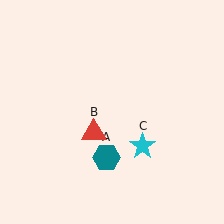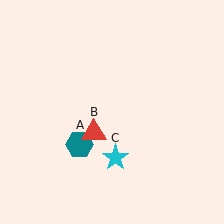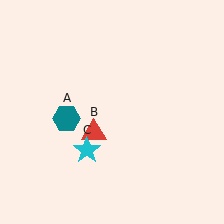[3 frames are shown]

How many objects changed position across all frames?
2 objects changed position: teal hexagon (object A), cyan star (object C).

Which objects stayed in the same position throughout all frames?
Red triangle (object B) remained stationary.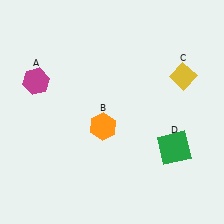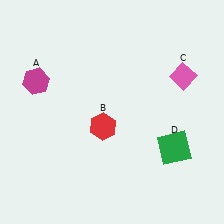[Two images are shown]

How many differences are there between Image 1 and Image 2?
There are 2 differences between the two images.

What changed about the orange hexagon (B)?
In Image 1, B is orange. In Image 2, it changed to red.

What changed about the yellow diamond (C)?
In Image 1, C is yellow. In Image 2, it changed to pink.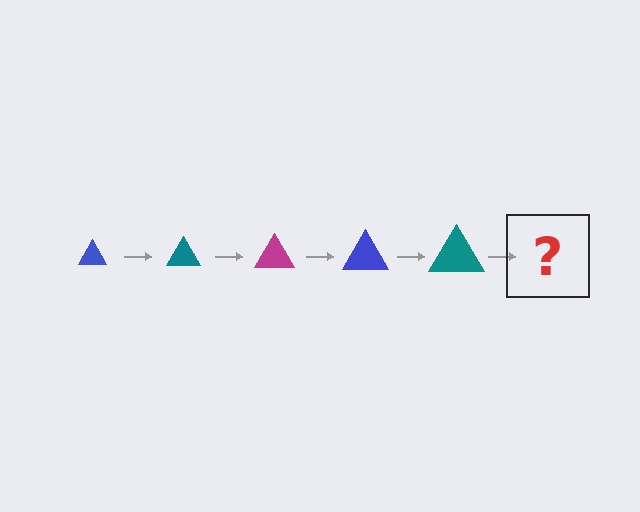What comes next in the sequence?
The next element should be a magenta triangle, larger than the previous one.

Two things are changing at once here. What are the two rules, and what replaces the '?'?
The two rules are that the triangle grows larger each step and the color cycles through blue, teal, and magenta. The '?' should be a magenta triangle, larger than the previous one.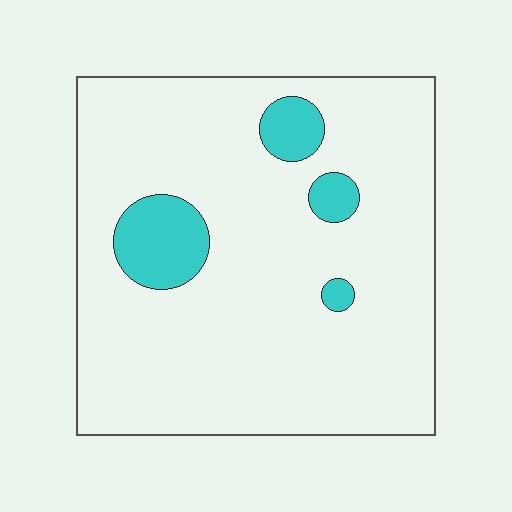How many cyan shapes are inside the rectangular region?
4.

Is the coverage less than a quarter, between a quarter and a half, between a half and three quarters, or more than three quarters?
Less than a quarter.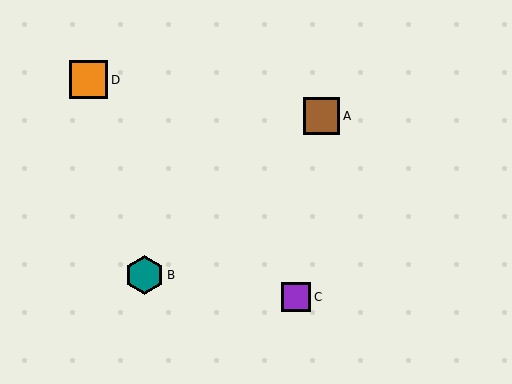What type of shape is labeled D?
Shape D is an orange square.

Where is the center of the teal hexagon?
The center of the teal hexagon is at (145, 275).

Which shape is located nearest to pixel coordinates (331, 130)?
The brown square (labeled A) at (322, 116) is nearest to that location.